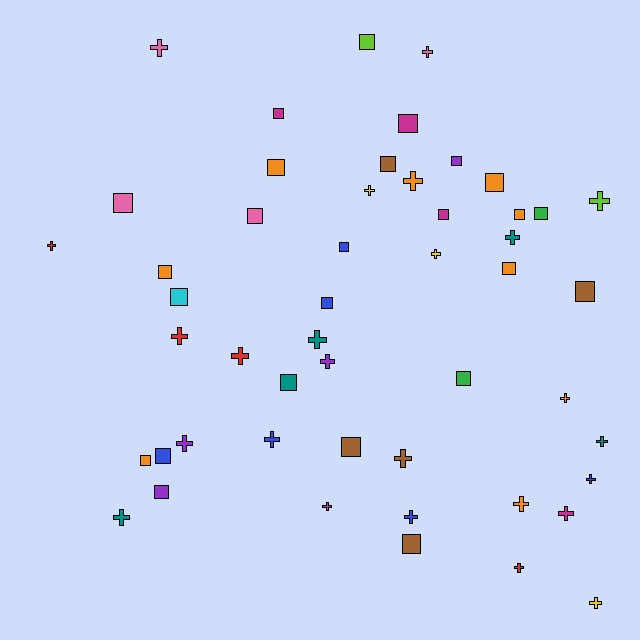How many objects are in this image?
There are 50 objects.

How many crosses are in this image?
There are 25 crosses.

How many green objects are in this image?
There are 2 green objects.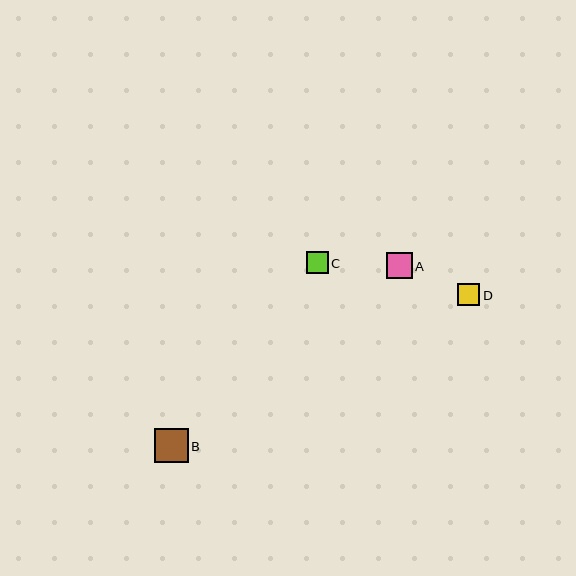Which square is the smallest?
Square C is the smallest with a size of approximately 22 pixels.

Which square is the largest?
Square B is the largest with a size of approximately 33 pixels.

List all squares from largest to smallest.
From largest to smallest: B, A, D, C.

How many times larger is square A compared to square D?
Square A is approximately 1.1 times the size of square D.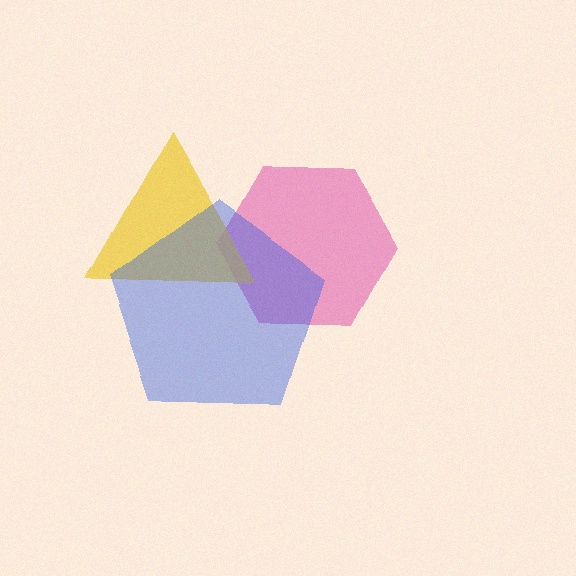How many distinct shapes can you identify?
There are 3 distinct shapes: a pink hexagon, a yellow triangle, a blue pentagon.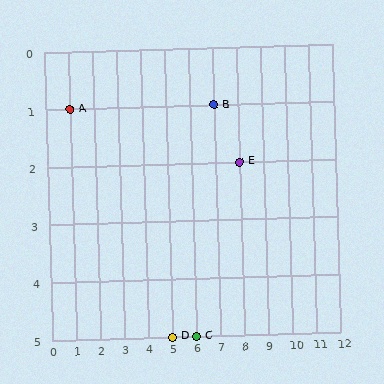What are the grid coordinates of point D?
Point D is at grid coordinates (5, 5).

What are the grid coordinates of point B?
Point B is at grid coordinates (7, 1).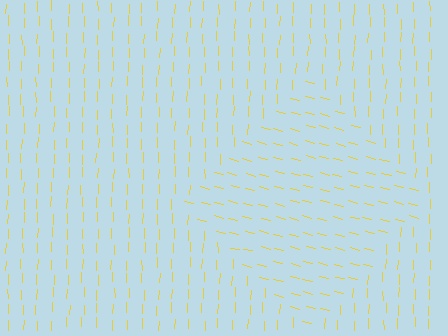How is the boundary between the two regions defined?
The boundary is defined purely by a change in line orientation (approximately 77 degrees difference). All lines are the same color and thickness.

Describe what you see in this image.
The image is filled with small yellow line segments. A diamond region in the image has lines oriented differently from the surrounding lines, creating a visible texture boundary.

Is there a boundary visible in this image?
Yes, there is a texture boundary formed by a change in line orientation.